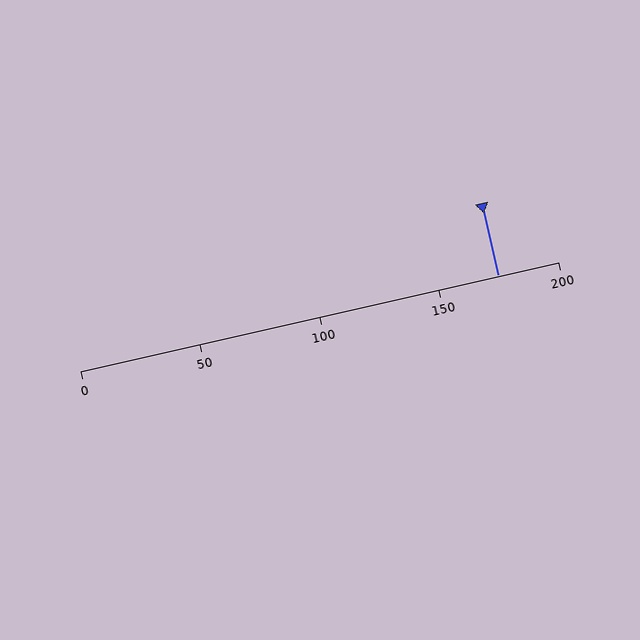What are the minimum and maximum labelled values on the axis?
The axis runs from 0 to 200.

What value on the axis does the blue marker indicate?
The marker indicates approximately 175.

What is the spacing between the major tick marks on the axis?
The major ticks are spaced 50 apart.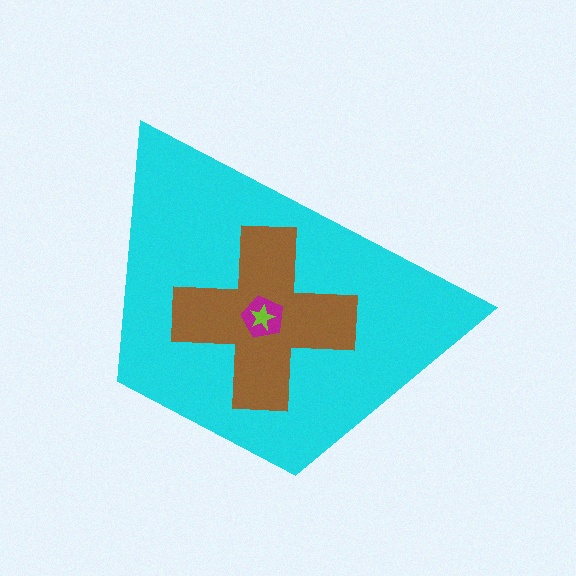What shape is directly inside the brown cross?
The magenta pentagon.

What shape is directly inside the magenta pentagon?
The lime star.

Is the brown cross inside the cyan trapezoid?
Yes.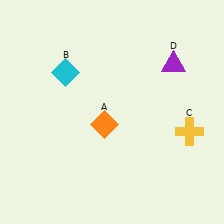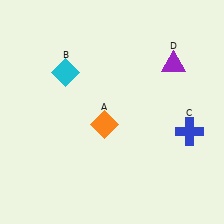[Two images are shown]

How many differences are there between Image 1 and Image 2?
There is 1 difference between the two images.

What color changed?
The cross (C) changed from yellow in Image 1 to blue in Image 2.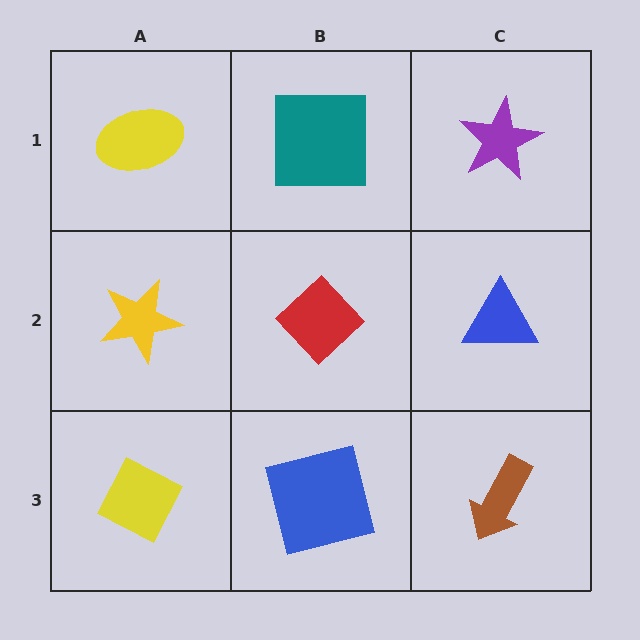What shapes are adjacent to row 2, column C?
A purple star (row 1, column C), a brown arrow (row 3, column C), a red diamond (row 2, column B).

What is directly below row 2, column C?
A brown arrow.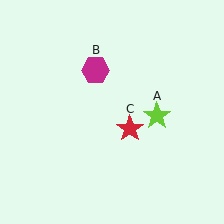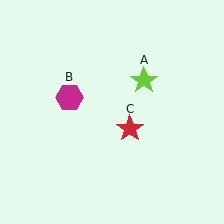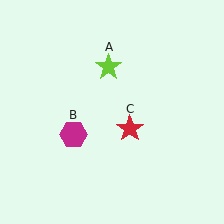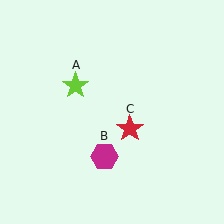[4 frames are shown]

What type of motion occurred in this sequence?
The lime star (object A), magenta hexagon (object B) rotated counterclockwise around the center of the scene.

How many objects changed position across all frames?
2 objects changed position: lime star (object A), magenta hexagon (object B).